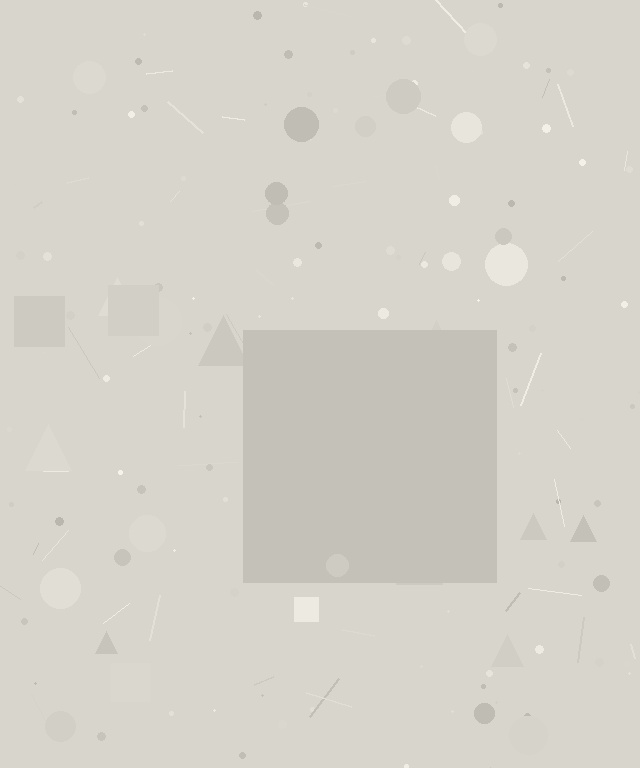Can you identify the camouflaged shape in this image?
The camouflaged shape is a square.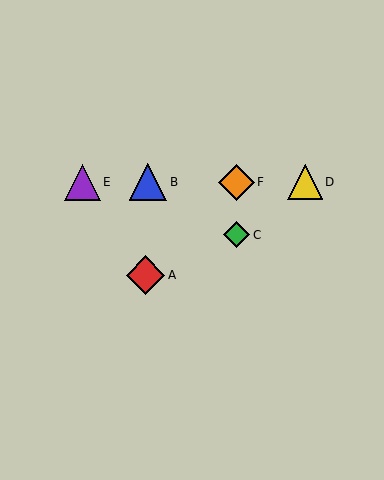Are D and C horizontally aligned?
No, D is at y≈182 and C is at y≈235.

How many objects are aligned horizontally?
4 objects (B, D, E, F) are aligned horizontally.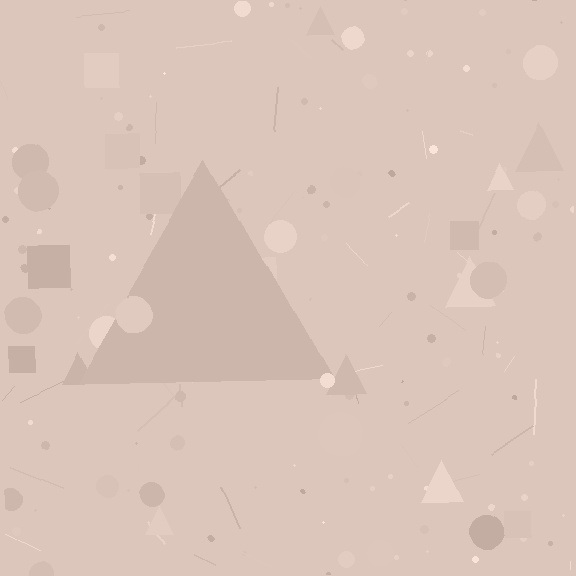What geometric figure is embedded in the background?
A triangle is embedded in the background.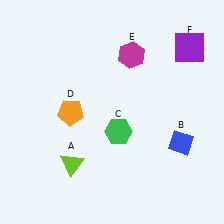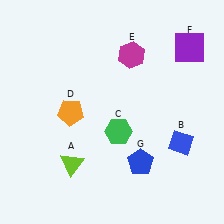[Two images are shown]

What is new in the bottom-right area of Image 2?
A blue pentagon (G) was added in the bottom-right area of Image 2.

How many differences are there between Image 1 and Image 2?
There is 1 difference between the two images.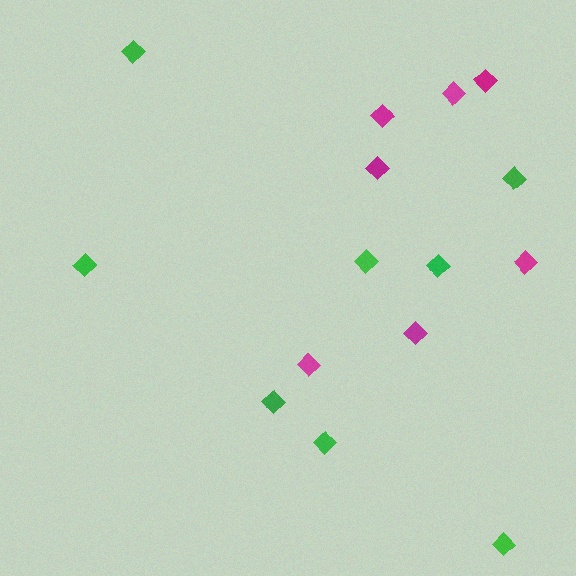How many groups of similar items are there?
There are 2 groups: one group of magenta diamonds (7) and one group of green diamonds (8).